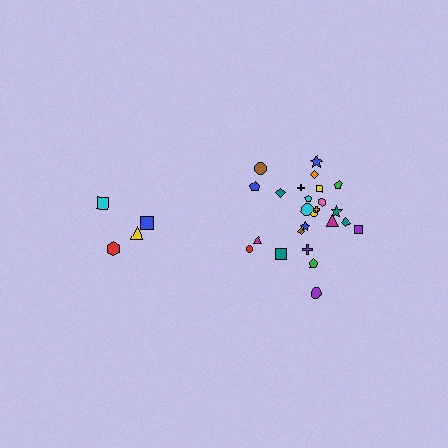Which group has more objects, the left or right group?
The right group.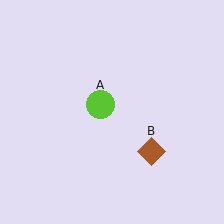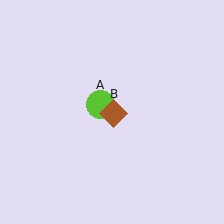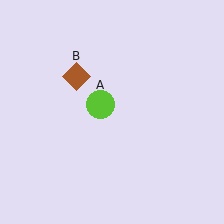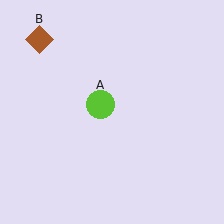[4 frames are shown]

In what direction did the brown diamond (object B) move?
The brown diamond (object B) moved up and to the left.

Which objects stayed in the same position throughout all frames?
Lime circle (object A) remained stationary.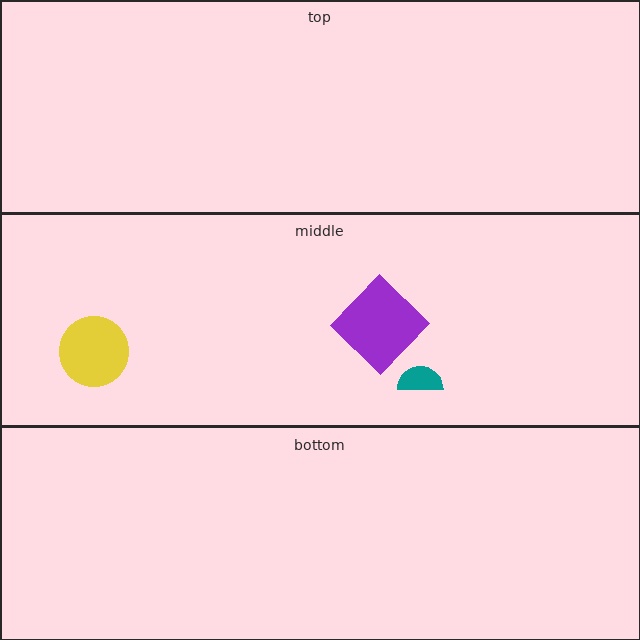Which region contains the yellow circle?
The middle region.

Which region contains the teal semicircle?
The middle region.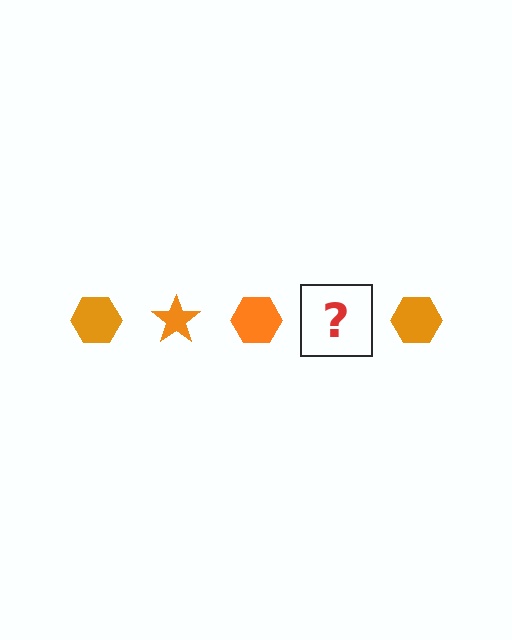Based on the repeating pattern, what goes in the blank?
The blank should be an orange star.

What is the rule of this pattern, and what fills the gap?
The rule is that the pattern cycles through hexagon, star shapes in orange. The gap should be filled with an orange star.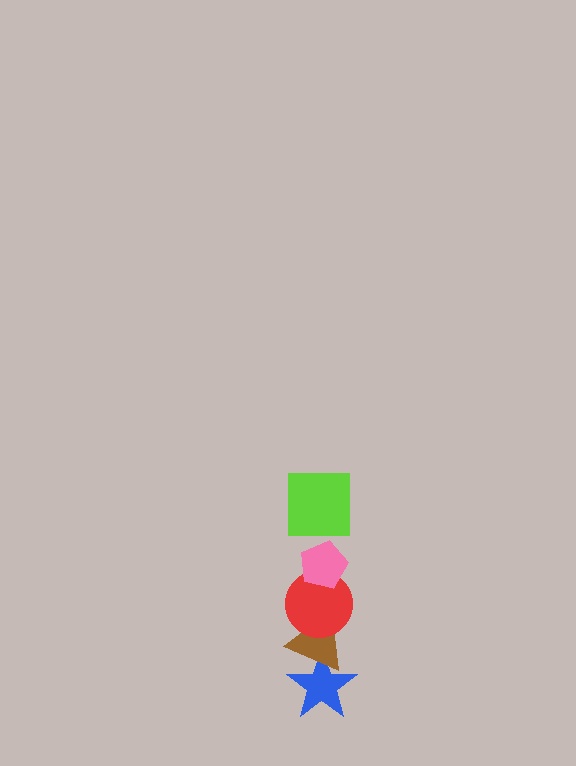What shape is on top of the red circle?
The pink pentagon is on top of the red circle.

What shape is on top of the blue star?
The brown triangle is on top of the blue star.